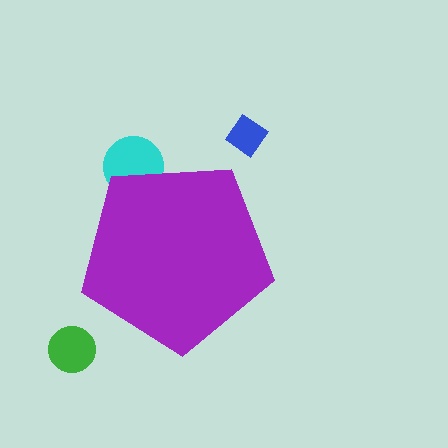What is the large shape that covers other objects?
A purple pentagon.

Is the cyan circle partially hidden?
Yes, the cyan circle is partially hidden behind the purple pentagon.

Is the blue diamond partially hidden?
No, the blue diamond is fully visible.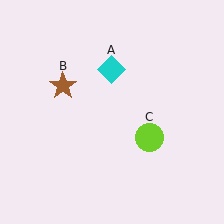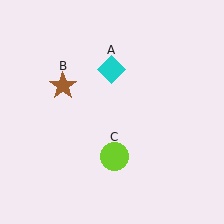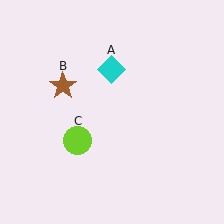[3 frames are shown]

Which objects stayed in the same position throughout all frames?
Cyan diamond (object A) and brown star (object B) remained stationary.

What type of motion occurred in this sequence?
The lime circle (object C) rotated clockwise around the center of the scene.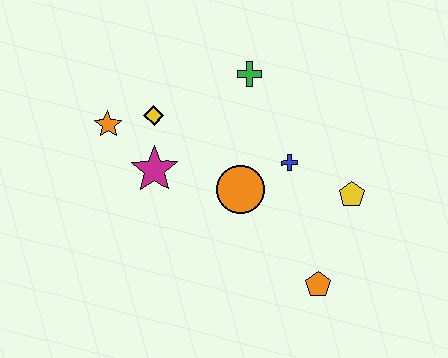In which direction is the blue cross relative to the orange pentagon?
The blue cross is above the orange pentagon.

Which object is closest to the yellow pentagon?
The blue cross is closest to the yellow pentagon.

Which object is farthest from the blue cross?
The orange star is farthest from the blue cross.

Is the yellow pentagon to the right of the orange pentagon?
Yes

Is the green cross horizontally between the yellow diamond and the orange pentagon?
Yes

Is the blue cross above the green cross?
No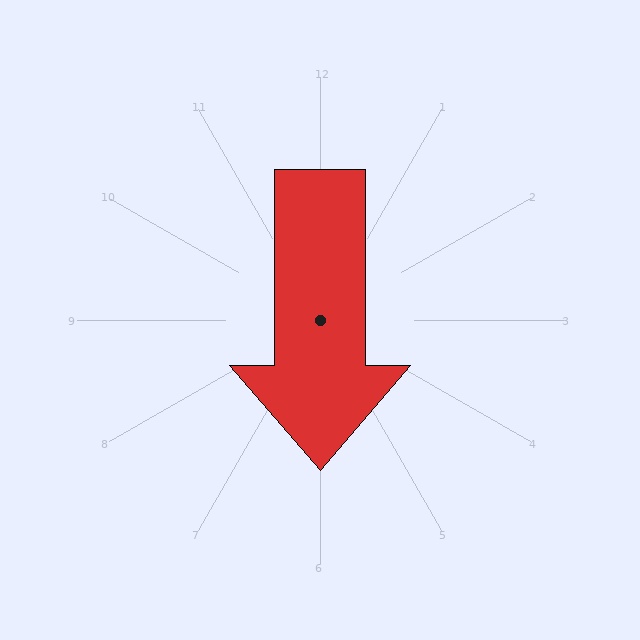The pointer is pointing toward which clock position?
Roughly 6 o'clock.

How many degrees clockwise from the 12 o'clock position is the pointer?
Approximately 180 degrees.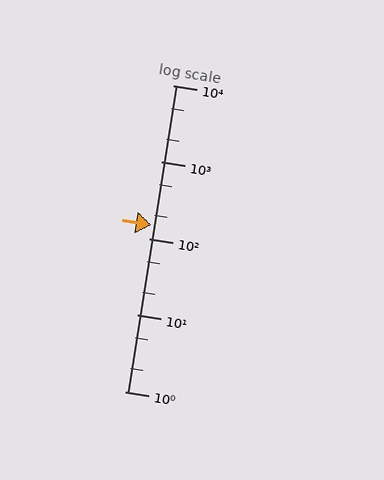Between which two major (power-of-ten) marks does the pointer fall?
The pointer is between 100 and 1000.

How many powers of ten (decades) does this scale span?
The scale spans 4 decades, from 1 to 10000.